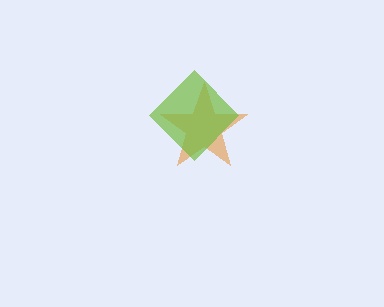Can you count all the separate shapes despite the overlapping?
Yes, there are 2 separate shapes.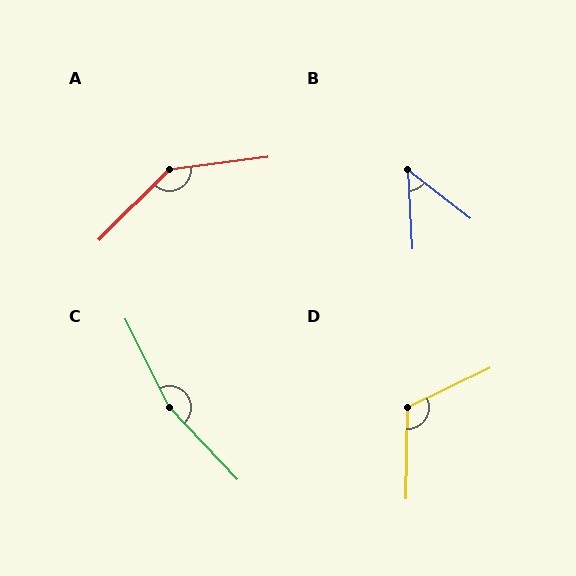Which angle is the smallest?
B, at approximately 49 degrees.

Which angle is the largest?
C, at approximately 163 degrees.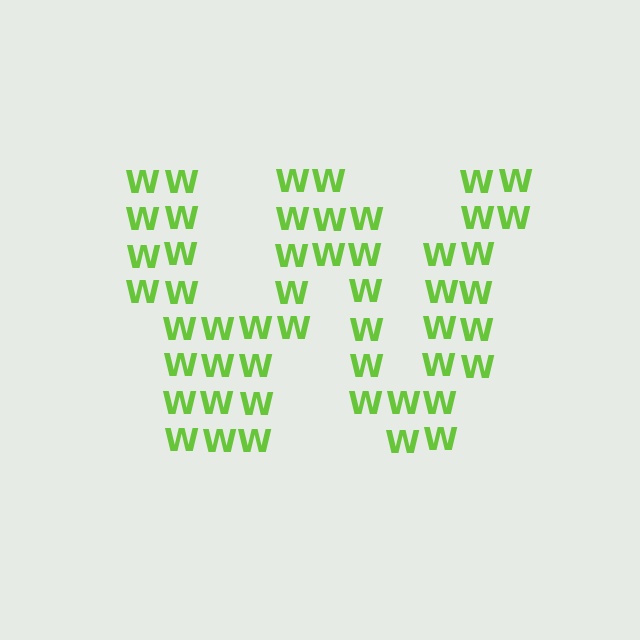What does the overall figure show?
The overall figure shows the letter W.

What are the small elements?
The small elements are letter W's.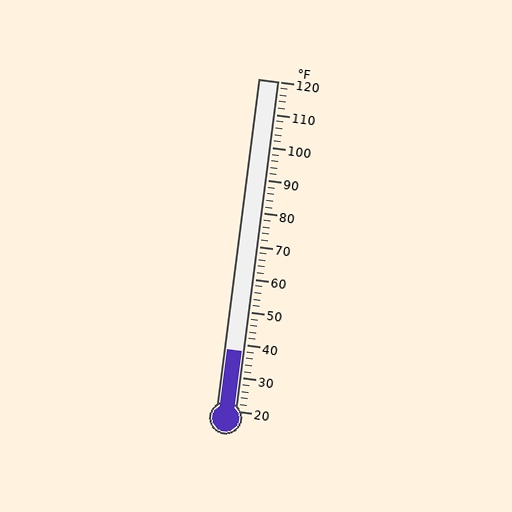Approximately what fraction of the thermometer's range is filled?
The thermometer is filled to approximately 20% of its range.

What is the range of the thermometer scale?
The thermometer scale ranges from 20°F to 120°F.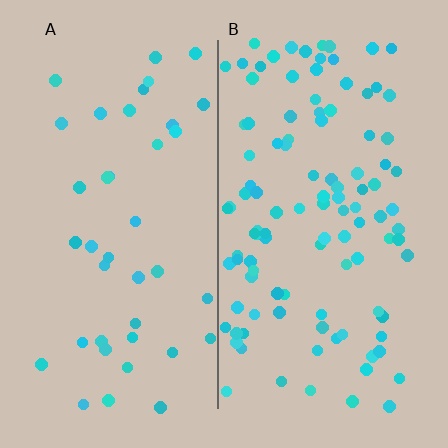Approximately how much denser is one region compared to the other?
Approximately 2.8× — region B over region A.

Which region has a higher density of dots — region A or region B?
B (the right).